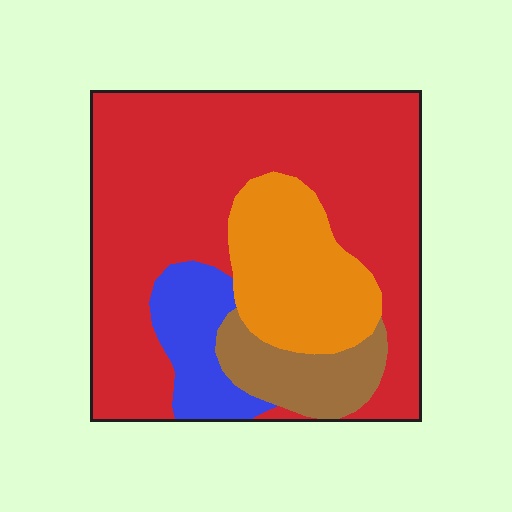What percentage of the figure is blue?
Blue covers roughly 10% of the figure.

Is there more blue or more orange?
Orange.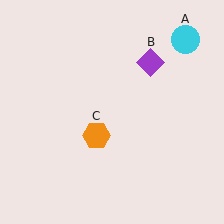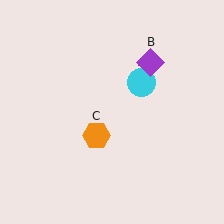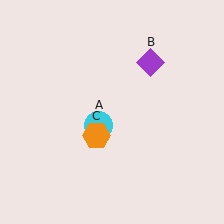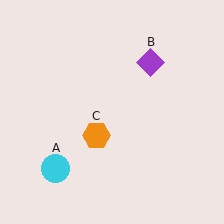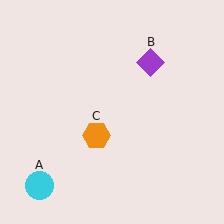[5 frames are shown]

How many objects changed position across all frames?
1 object changed position: cyan circle (object A).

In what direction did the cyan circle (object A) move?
The cyan circle (object A) moved down and to the left.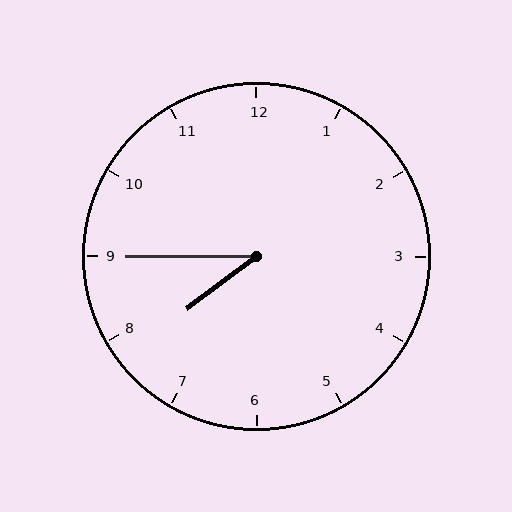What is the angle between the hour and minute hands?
Approximately 38 degrees.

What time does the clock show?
7:45.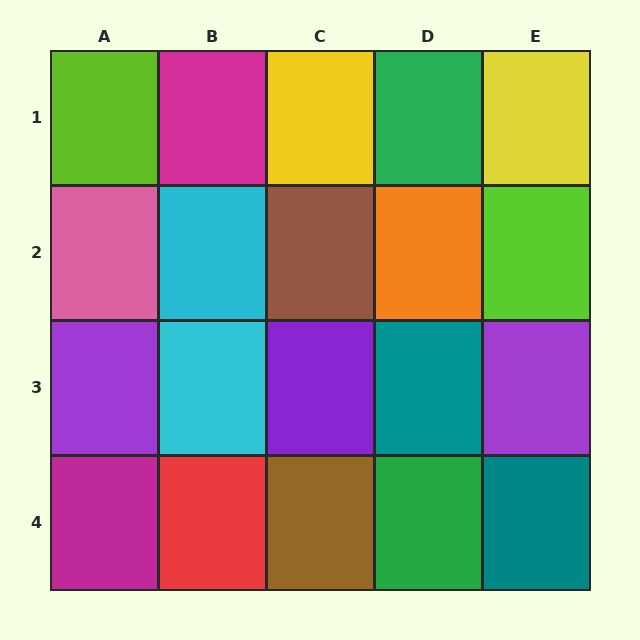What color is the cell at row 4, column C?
Brown.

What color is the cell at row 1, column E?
Yellow.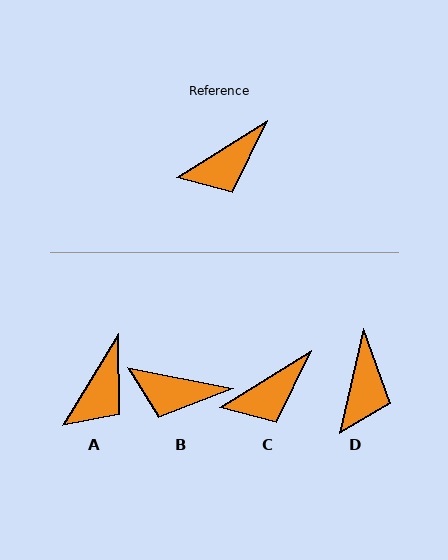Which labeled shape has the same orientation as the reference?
C.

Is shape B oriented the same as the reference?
No, it is off by about 43 degrees.